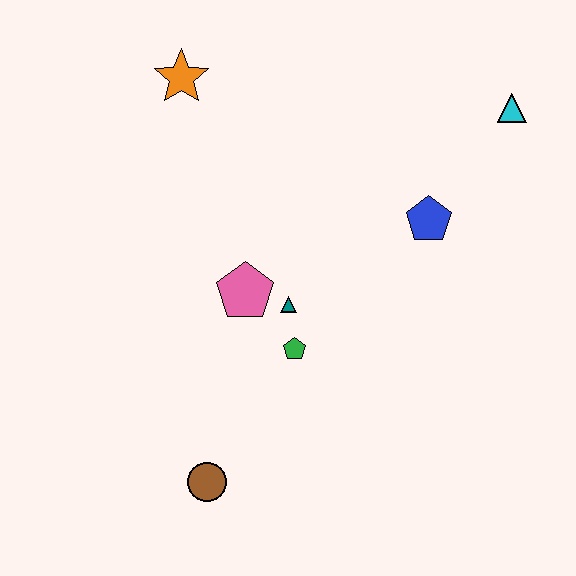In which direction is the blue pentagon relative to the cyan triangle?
The blue pentagon is below the cyan triangle.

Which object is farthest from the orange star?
The brown circle is farthest from the orange star.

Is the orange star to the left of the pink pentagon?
Yes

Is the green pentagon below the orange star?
Yes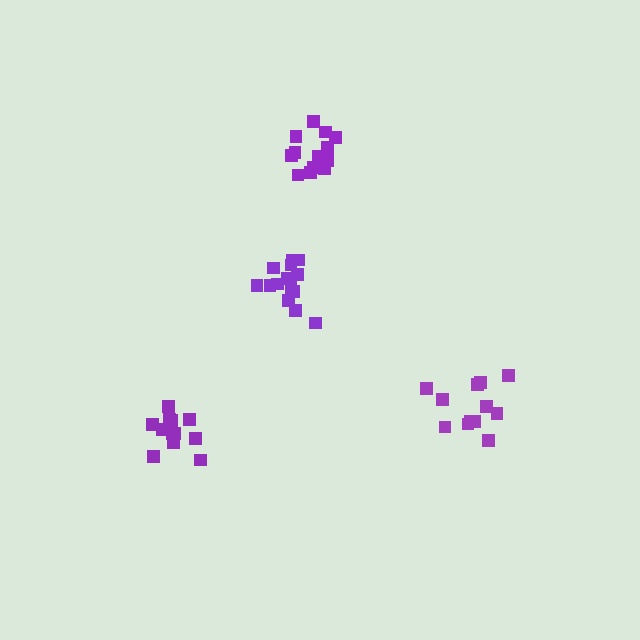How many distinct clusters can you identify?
There are 4 distinct clusters.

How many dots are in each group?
Group 1: 12 dots, Group 2: 14 dots, Group 3: 12 dots, Group 4: 14 dots (52 total).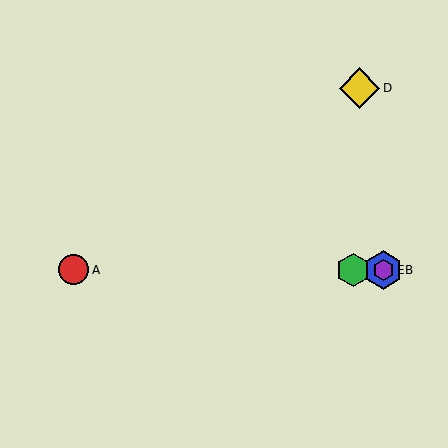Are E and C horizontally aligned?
Yes, both are at y≈270.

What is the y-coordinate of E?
Object E is at y≈270.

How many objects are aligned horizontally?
4 objects (A, B, C, E) are aligned horizontally.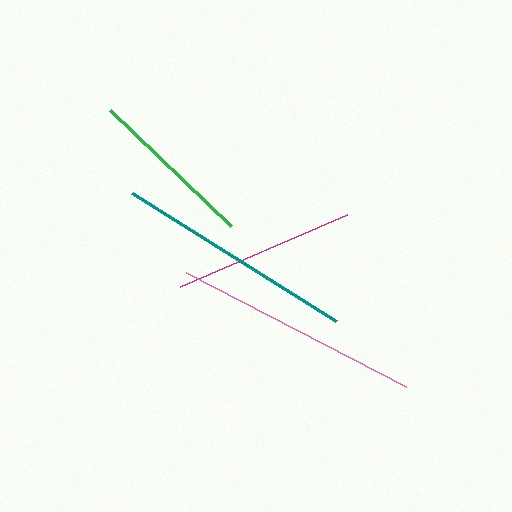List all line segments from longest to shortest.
From longest to shortest: pink, teal, magenta, green.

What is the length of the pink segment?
The pink segment is approximately 249 pixels long.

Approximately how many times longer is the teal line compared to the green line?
The teal line is approximately 1.4 times the length of the green line.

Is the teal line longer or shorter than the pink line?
The pink line is longer than the teal line.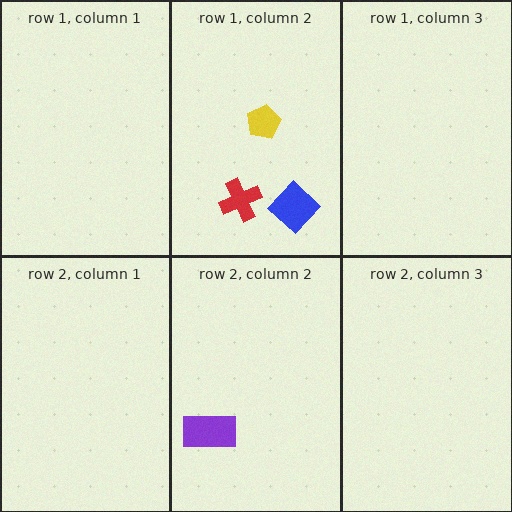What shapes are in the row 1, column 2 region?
The red cross, the blue diamond, the yellow pentagon.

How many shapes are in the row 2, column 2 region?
1.